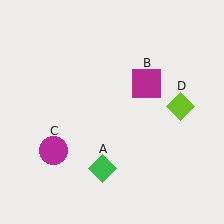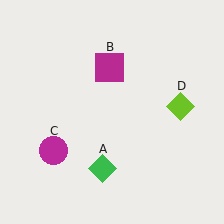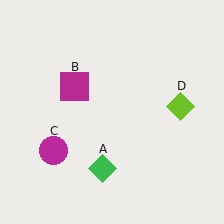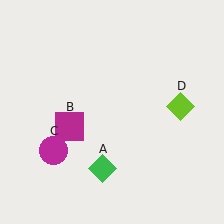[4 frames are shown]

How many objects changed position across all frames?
1 object changed position: magenta square (object B).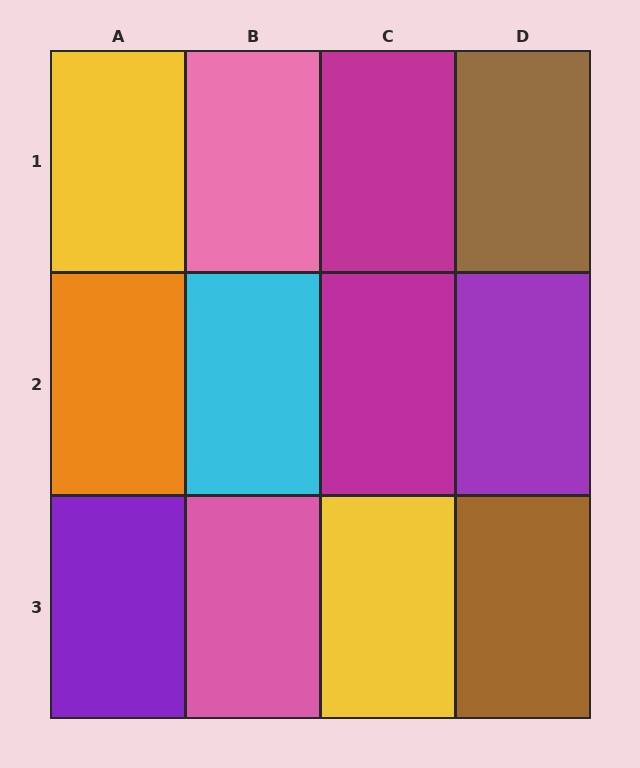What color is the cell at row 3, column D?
Brown.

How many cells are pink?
2 cells are pink.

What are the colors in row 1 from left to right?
Yellow, pink, magenta, brown.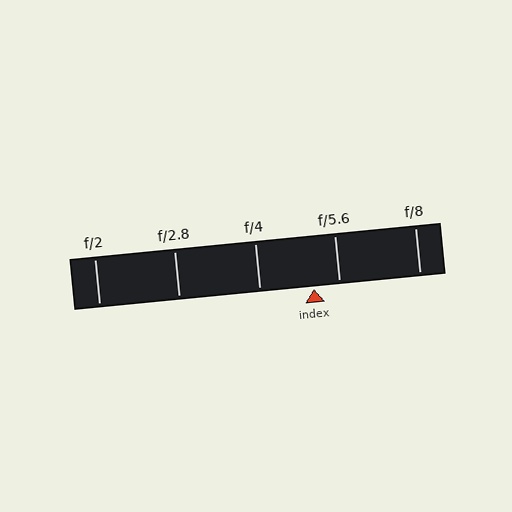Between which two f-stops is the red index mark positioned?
The index mark is between f/4 and f/5.6.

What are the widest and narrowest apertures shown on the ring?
The widest aperture shown is f/2 and the narrowest is f/8.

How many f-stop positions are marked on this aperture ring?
There are 5 f-stop positions marked.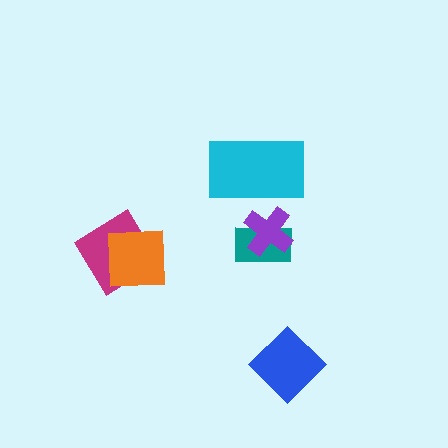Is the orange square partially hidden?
No, no other shape covers it.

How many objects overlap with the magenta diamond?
1 object overlaps with the magenta diamond.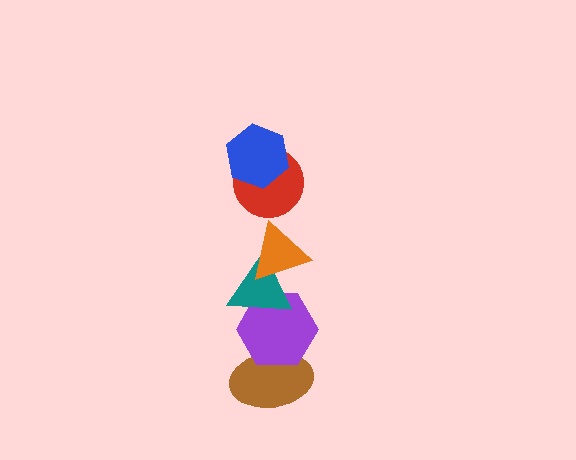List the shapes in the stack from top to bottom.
From top to bottom: the blue hexagon, the red circle, the orange triangle, the teal triangle, the purple hexagon, the brown ellipse.